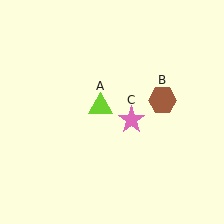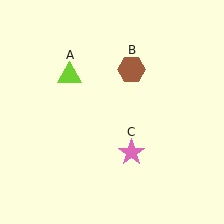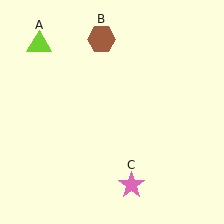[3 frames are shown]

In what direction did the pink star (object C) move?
The pink star (object C) moved down.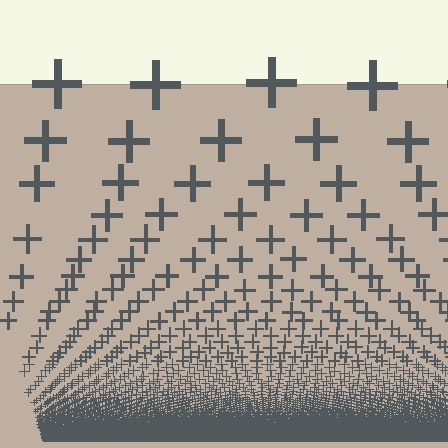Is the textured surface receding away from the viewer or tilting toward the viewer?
The surface appears to tilt toward the viewer. Texture elements get larger and sparser toward the top.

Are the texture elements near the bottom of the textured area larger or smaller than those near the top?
Smaller. The gradient is inverted — elements near the bottom are smaller and denser.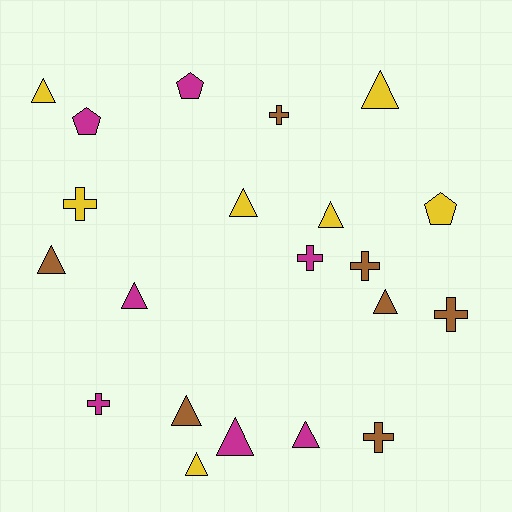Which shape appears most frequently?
Triangle, with 11 objects.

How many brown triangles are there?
There are 3 brown triangles.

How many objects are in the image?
There are 21 objects.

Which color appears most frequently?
Yellow, with 7 objects.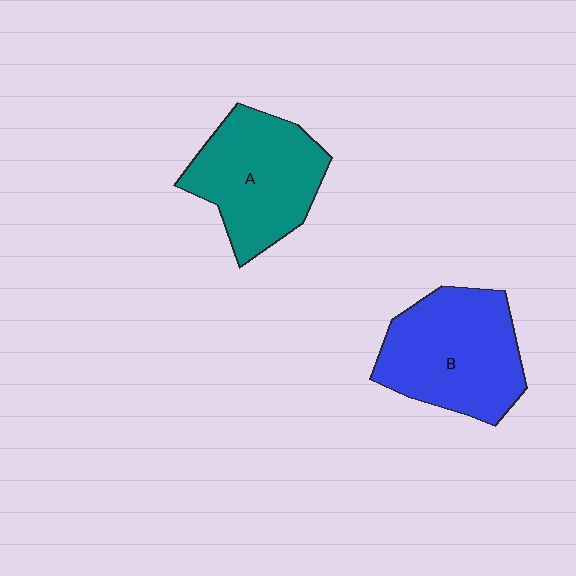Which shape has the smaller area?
Shape A (teal).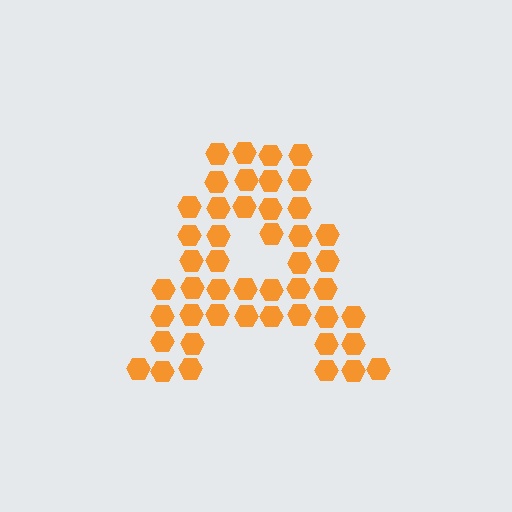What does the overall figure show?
The overall figure shows the letter A.